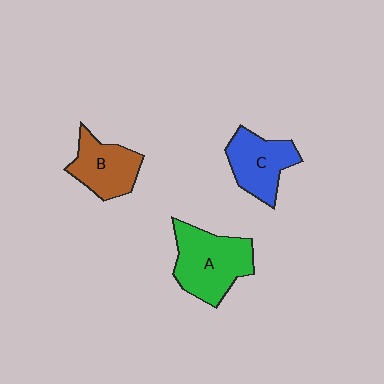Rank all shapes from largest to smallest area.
From largest to smallest: A (green), C (blue), B (brown).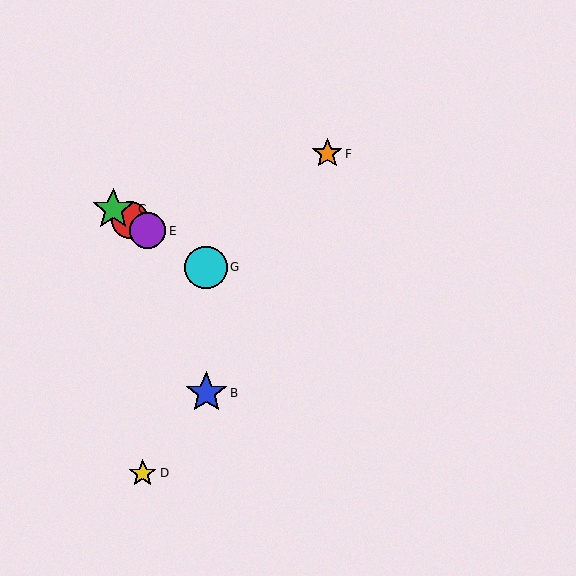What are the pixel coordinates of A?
Object A is at (130, 220).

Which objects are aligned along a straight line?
Objects A, C, E, G are aligned along a straight line.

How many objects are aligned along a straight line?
4 objects (A, C, E, G) are aligned along a straight line.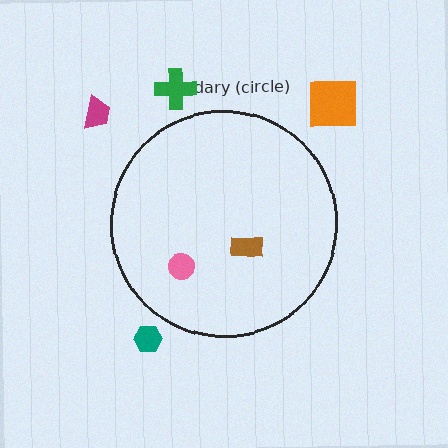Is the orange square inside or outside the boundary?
Outside.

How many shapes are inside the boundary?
2 inside, 4 outside.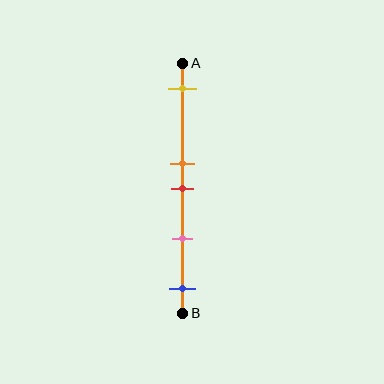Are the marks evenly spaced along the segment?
No, the marks are not evenly spaced.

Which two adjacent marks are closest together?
The orange and red marks are the closest adjacent pair.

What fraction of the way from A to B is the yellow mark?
The yellow mark is approximately 10% (0.1) of the way from A to B.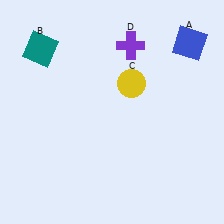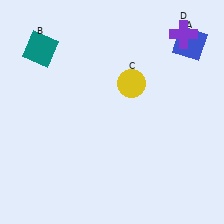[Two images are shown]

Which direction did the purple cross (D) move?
The purple cross (D) moved right.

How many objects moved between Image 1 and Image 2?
1 object moved between the two images.